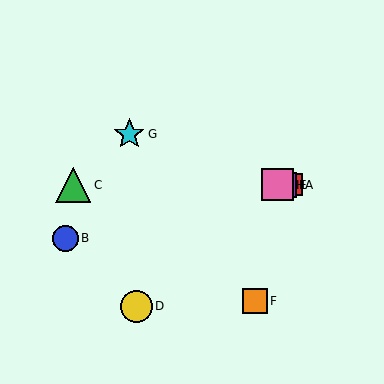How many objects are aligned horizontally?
4 objects (A, C, E, H) are aligned horizontally.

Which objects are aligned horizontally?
Objects A, C, E, H are aligned horizontally.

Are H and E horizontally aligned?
Yes, both are at y≈185.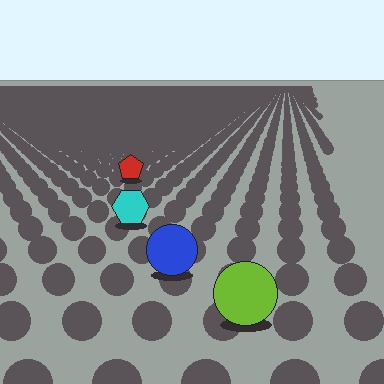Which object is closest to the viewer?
The lime circle is closest. The texture marks near it are larger and more spread out.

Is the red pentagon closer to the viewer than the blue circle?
No. The blue circle is closer — you can tell from the texture gradient: the ground texture is coarser near it.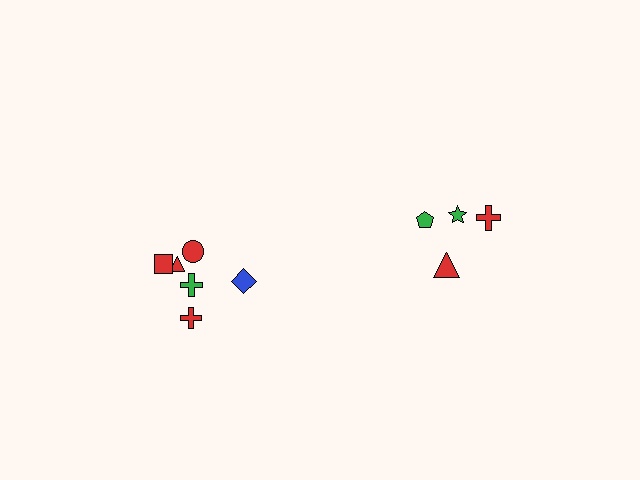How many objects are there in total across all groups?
There are 10 objects.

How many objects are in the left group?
There are 6 objects.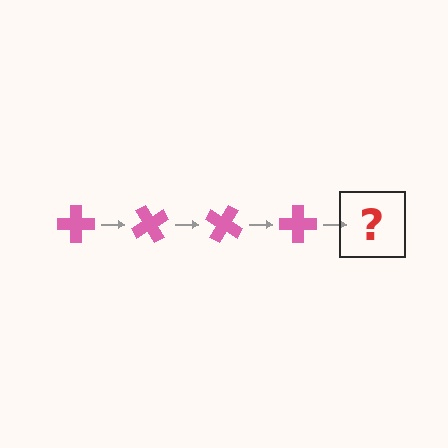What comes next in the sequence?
The next element should be a pink cross rotated 240 degrees.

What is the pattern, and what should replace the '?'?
The pattern is that the cross rotates 60 degrees each step. The '?' should be a pink cross rotated 240 degrees.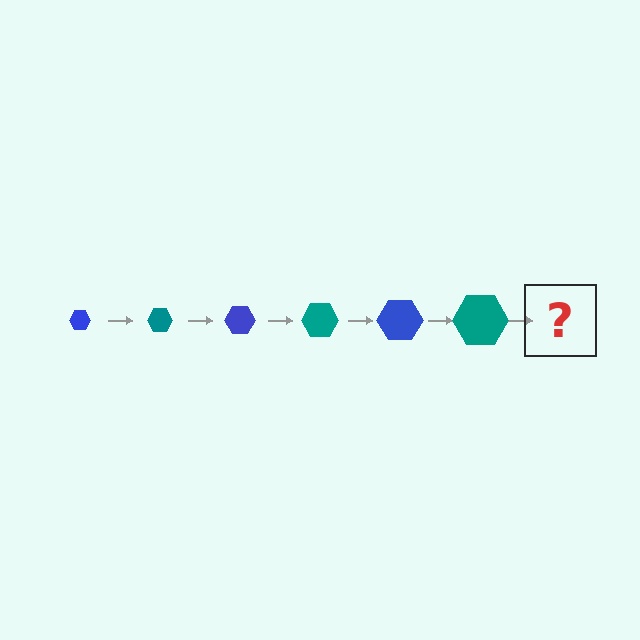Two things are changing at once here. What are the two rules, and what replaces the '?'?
The two rules are that the hexagon grows larger each step and the color cycles through blue and teal. The '?' should be a blue hexagon, larger than the previous one.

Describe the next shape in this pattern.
It should be a blue hexagon, larger than the previous one.